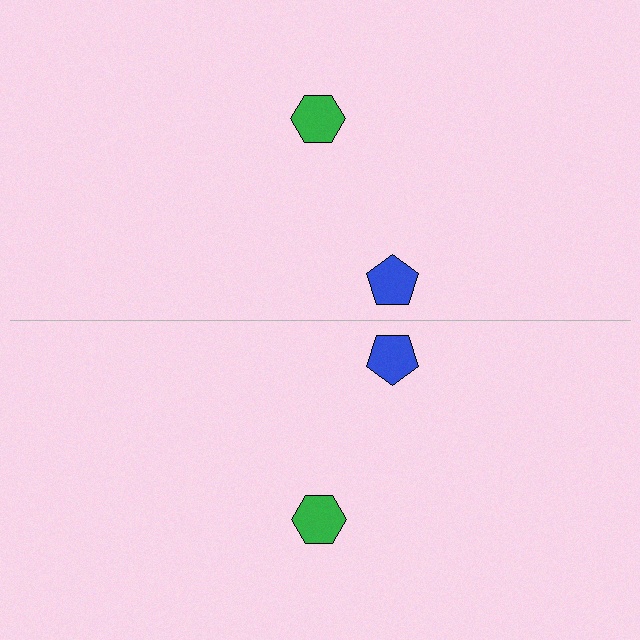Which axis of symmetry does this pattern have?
The pattern has a horizontal axis of symmetry running through the center of the image.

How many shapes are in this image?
There are 4 shapes in this image.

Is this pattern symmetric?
Yes, this pattern has bilateral (reflection) symmetry.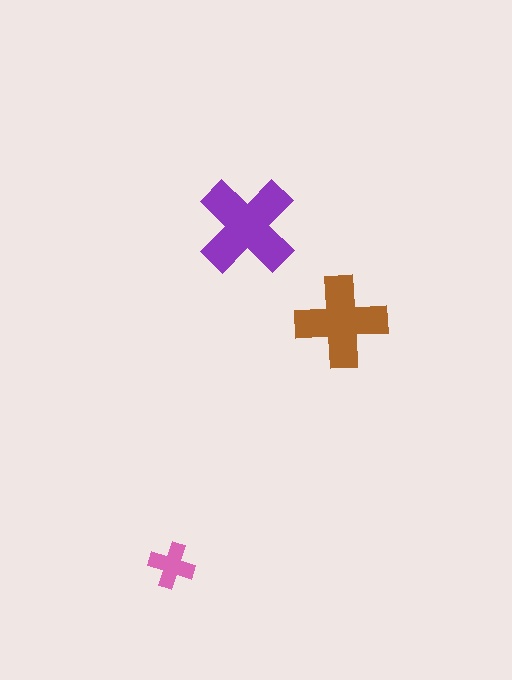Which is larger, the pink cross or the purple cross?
The purple one.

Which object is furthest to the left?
The pink cross is leftmost.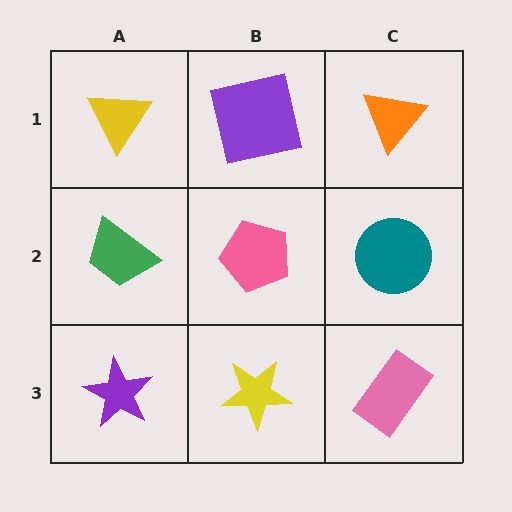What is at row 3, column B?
A yellow star.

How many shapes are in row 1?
3 shapes.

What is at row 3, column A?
A purple star.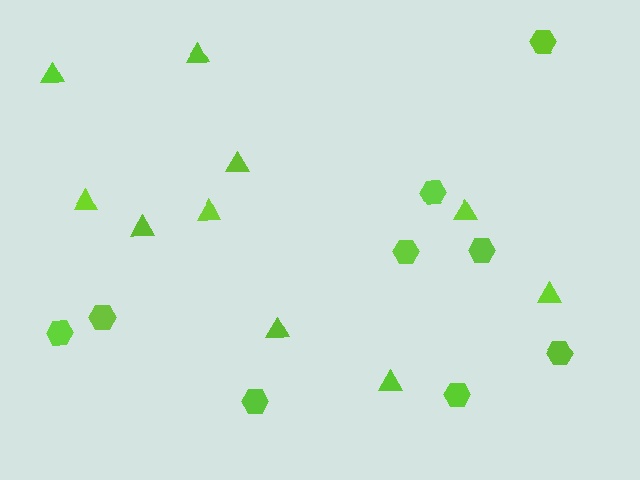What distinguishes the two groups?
There are 2 groups: one group of triangles (10) and one group of hexagons (9).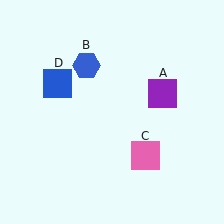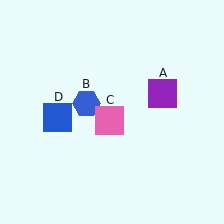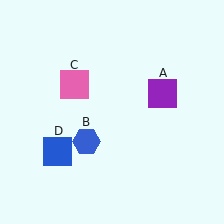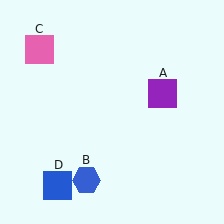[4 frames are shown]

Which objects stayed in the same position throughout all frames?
Purple square (object A) remained stationary.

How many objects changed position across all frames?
3 objects changed position: blue hexagon (object B), pink square (object C), blue square (object D).